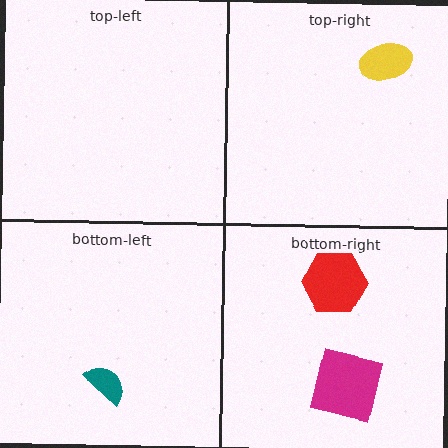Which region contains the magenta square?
The bottom-right region.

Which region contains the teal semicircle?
The bottom-left region.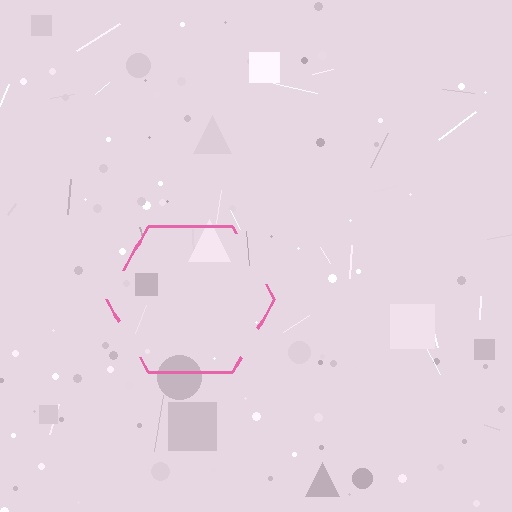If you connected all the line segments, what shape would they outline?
They would outline a hexagon.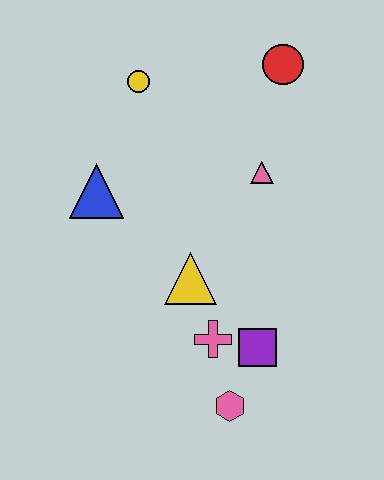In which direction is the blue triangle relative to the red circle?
The blue triangle is to the left of the red circle.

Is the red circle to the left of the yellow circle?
No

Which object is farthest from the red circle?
The pink hexagon is farthest from the red circle.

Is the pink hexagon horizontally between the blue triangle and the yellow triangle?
No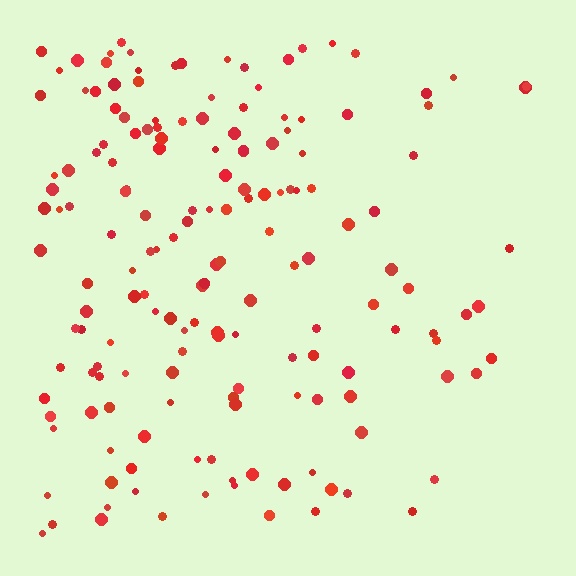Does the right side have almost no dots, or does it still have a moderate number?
Still a moderate number, just noticeably fewer than the left.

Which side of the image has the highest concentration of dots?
The left.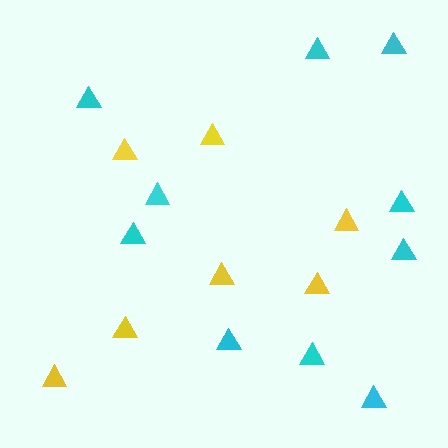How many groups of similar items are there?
There are 2 groups: one group of cyan triangles (10) and one group of yellow triangles (7).